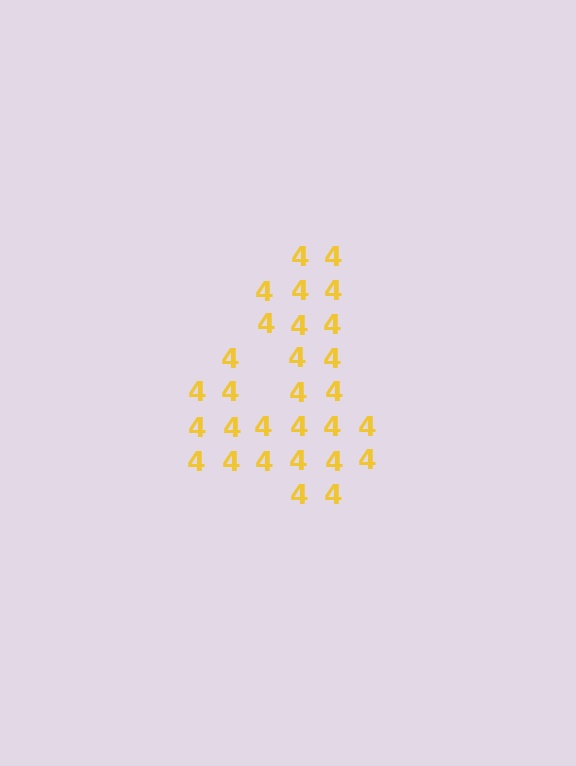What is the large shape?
The large shape is the digit 4.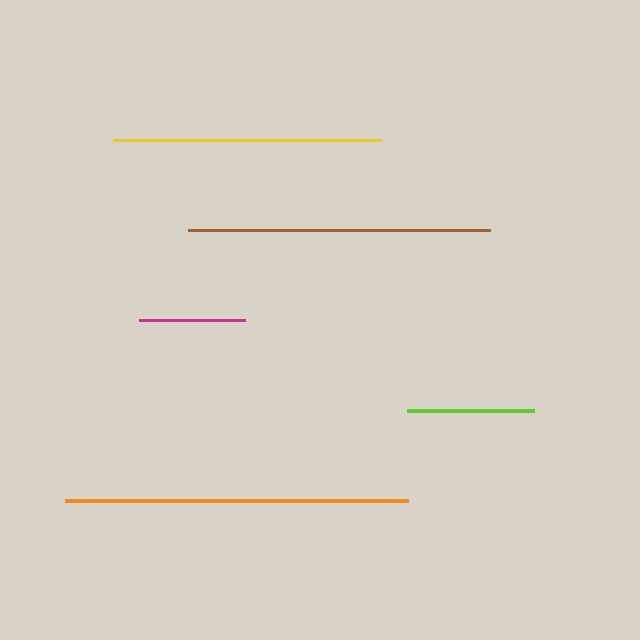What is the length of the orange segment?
The orange segment is approximately 343 pixels long.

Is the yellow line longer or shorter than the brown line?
The brown line is longer than the yellow line.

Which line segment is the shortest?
The magenta line is the shortest at approximately 106 pixels.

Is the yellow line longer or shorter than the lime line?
The yellow line is longer than the lime line.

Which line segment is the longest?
The orange line is the longest at approximately 343 pixels.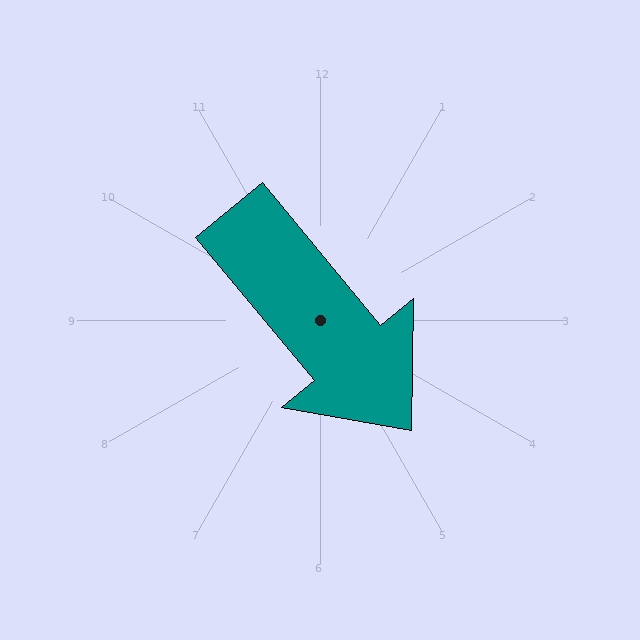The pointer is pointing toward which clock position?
Roughly 5 o'clock.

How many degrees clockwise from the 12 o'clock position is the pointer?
Approximately 140 degrees.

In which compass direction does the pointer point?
Southeast.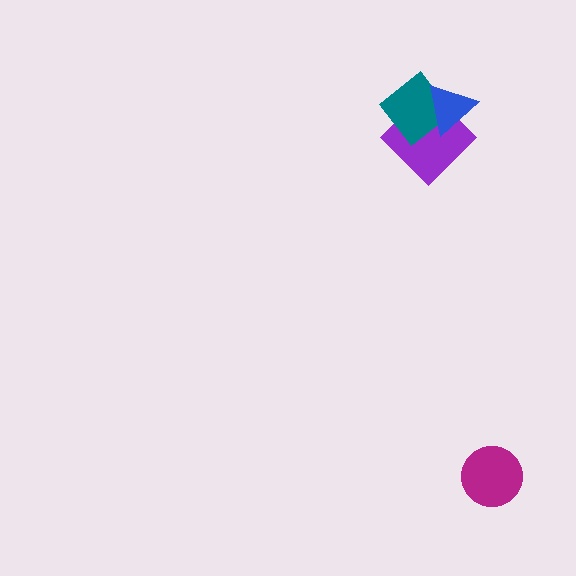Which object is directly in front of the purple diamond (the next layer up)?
The teal diamond is directly in front of the purple diamond.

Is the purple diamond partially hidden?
Yes, it is partially covered by another shape.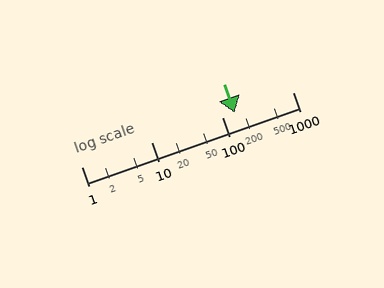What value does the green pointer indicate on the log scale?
The pointer indicates approximately 150.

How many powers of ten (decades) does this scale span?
The scale spans 3 decades, from 1 to 1000.